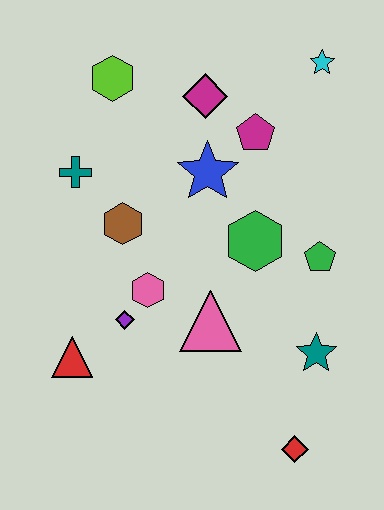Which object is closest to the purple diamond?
The pink hexagon is closest to the purple diamond.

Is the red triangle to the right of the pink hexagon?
No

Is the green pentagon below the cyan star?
Yes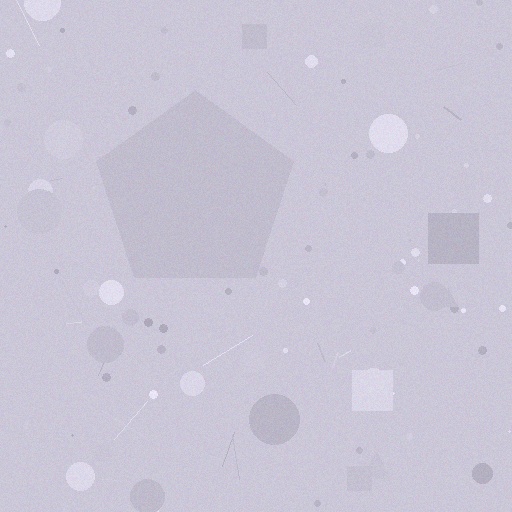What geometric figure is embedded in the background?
A pentagon is embedded in the background.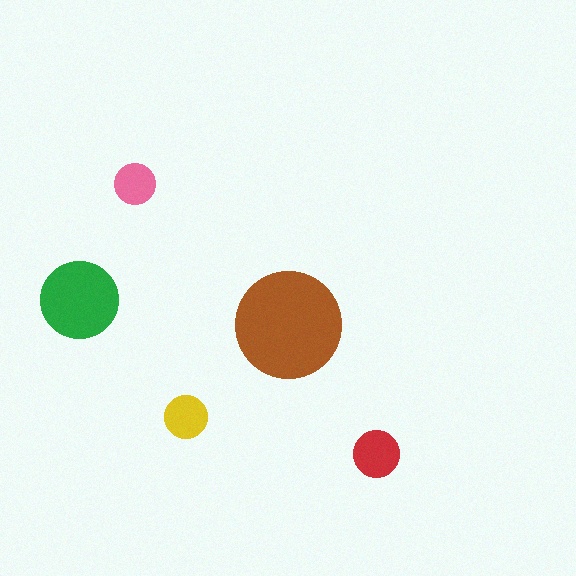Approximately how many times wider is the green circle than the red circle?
About 1.5 times wider.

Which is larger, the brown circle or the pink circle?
The brown one.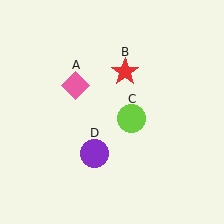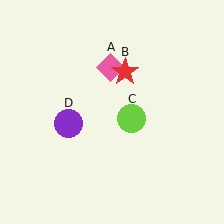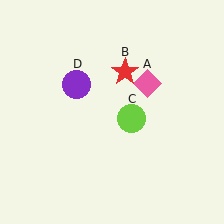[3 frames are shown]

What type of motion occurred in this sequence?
The pink diamond (object A), purple circle (object D) rotated clockwise around the center of the scene.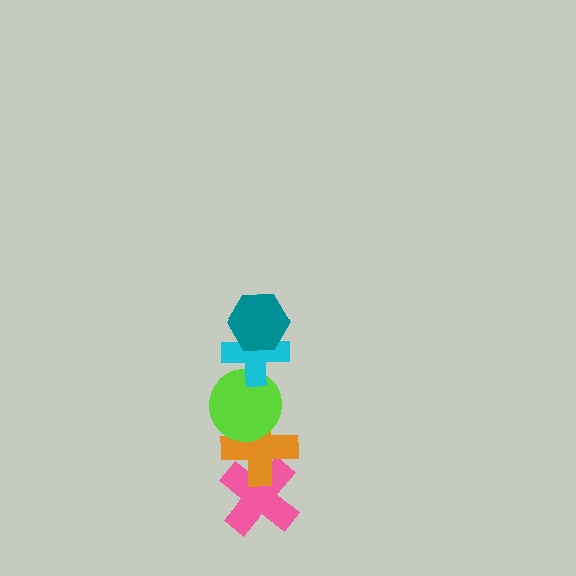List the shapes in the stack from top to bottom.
From top to bottom: the teal hexagon, the cyan cross, the lime circle, the orange cross, the pink cross.